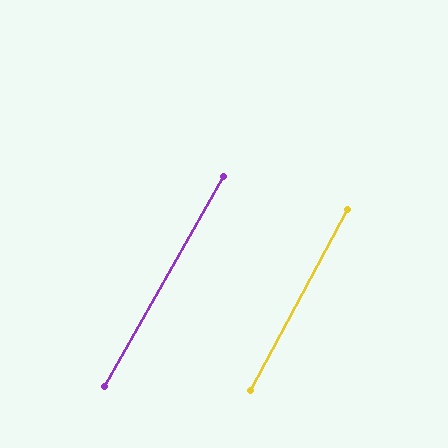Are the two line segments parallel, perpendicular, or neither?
Parallel — their directions differ by only 1.5°.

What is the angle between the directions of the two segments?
Approximately 1 degree.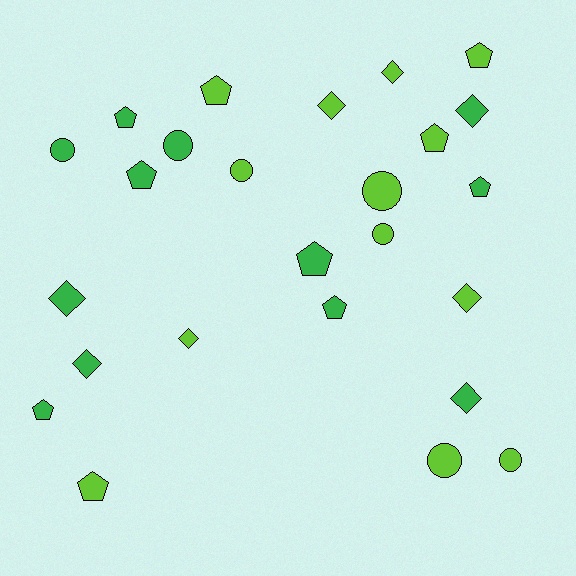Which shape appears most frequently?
Pentagon, with 10 objects.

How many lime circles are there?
There are 5 lime circles.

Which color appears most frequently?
Lime, with 13 objects.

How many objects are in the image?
There are 25 objects.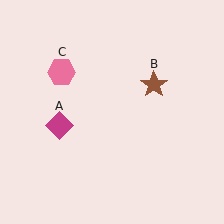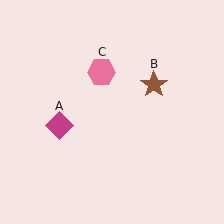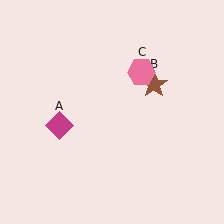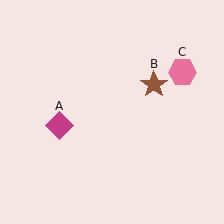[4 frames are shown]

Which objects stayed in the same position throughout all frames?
Magenta diamond (object A) and brown star (object B) remained stationary.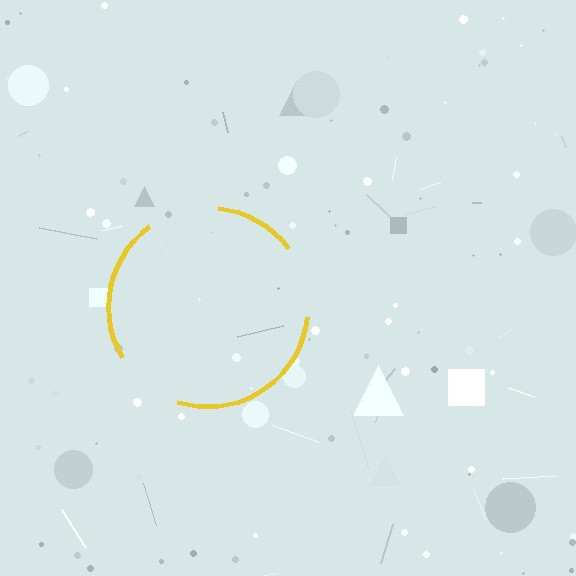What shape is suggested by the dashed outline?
The dashed outline suggests a circle.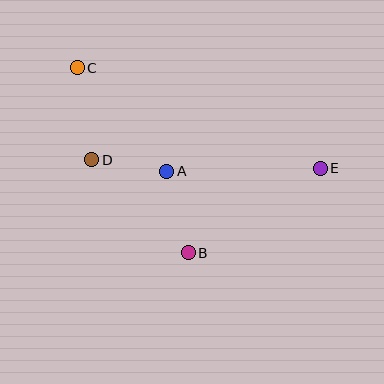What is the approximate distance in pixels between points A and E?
The distance between A and E is approximately 153 pixels.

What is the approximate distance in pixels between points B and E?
The distance between B and E is approximately 156 pixels.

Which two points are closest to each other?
Points A and D are closest to each other.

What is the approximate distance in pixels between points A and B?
The distance between A and B is approximately 84 pixels.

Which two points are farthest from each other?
Points C and E are farthest from each other.